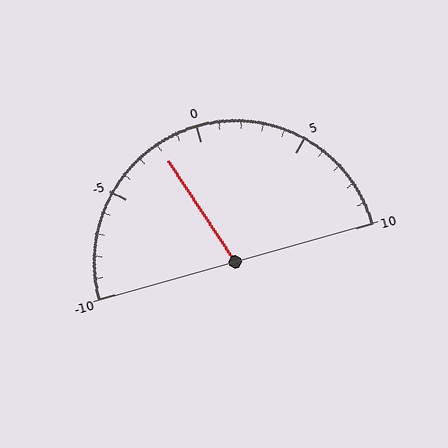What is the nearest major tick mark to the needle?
The nearest major tick mark is 0.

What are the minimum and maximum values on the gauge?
The gauge ranges from -10 to 10.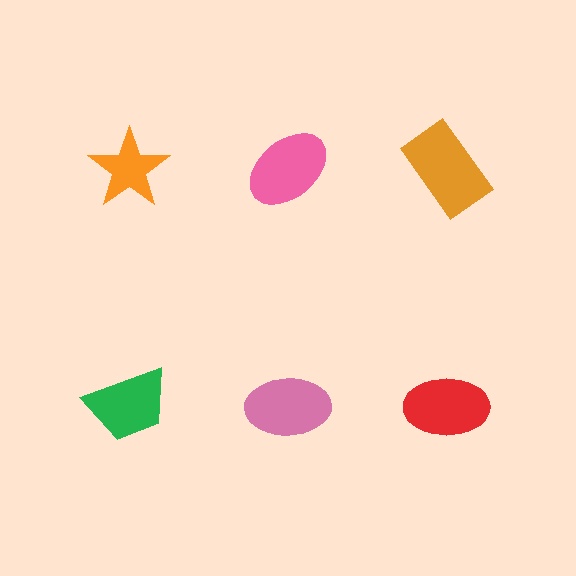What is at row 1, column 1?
An orange star.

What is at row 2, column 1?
A green trapezoid.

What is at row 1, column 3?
An orange rectangle.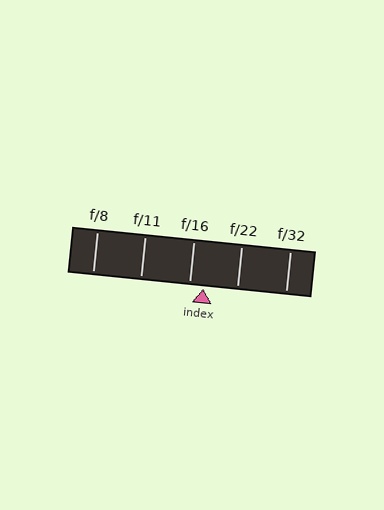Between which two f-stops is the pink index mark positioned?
The index mark is between f/16 and f/22.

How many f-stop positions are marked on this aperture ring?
There are 5 f-stop positions marked.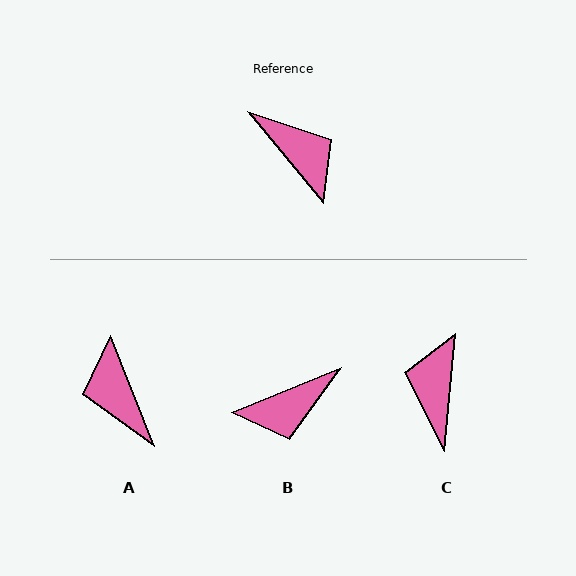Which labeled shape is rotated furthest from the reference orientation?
A, about 163 degrees away.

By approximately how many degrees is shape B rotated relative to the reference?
Approximately 107 degrees clockwise.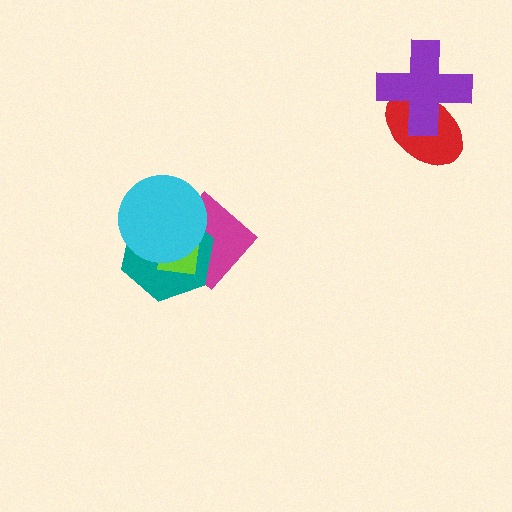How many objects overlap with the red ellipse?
1 object overlaps with the red ellipse.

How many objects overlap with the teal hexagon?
3 objects overlap with the teal hexagon.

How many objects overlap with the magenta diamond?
3 objects overlap with the magenta diamond.